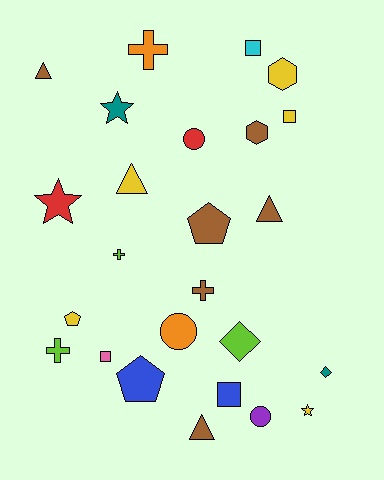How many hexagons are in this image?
There are 2 hexagons.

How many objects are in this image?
There are 25 objects.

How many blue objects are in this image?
There are 2 blue objects.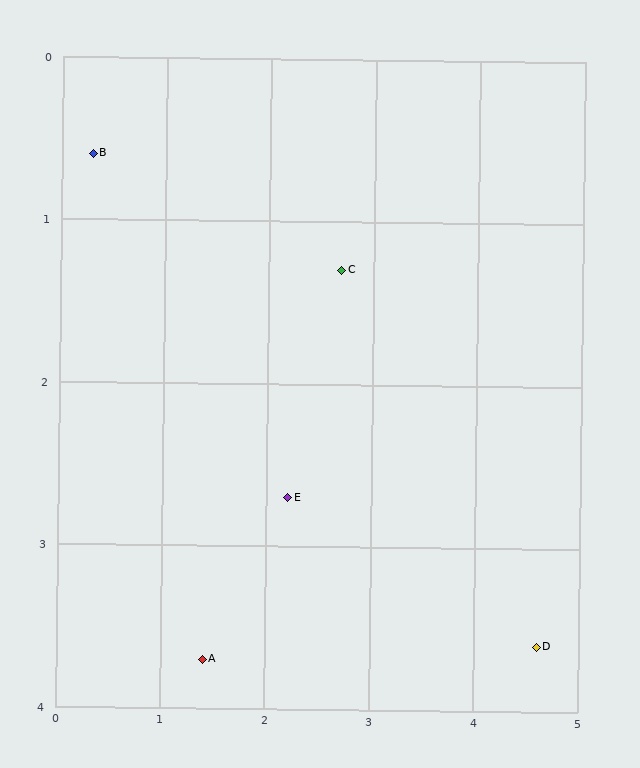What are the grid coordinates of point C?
Point C is at approximately (2.7, 1.3).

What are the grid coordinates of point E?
Point E is at approximately (2.2, 2.7).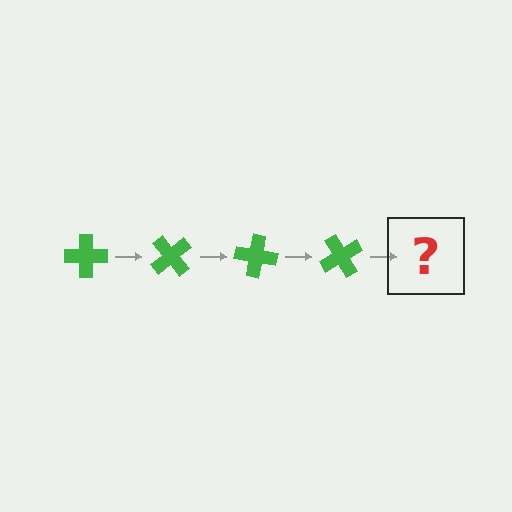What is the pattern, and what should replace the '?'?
The pattern is that the cross rotates 50 degrees each step. The '?' should be a green cross rotated 200 degrees.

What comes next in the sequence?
The next element should be a green cross rotated 200 degrees.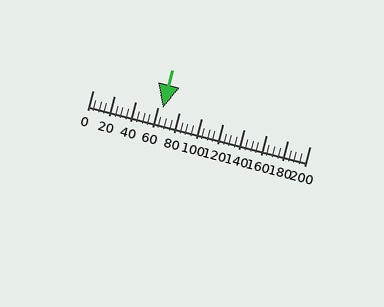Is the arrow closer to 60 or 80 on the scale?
The arrow is closer to 60.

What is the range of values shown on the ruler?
The ruler shows values from 0 to 200.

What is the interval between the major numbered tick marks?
The major tick marks are spaced 20 units apart.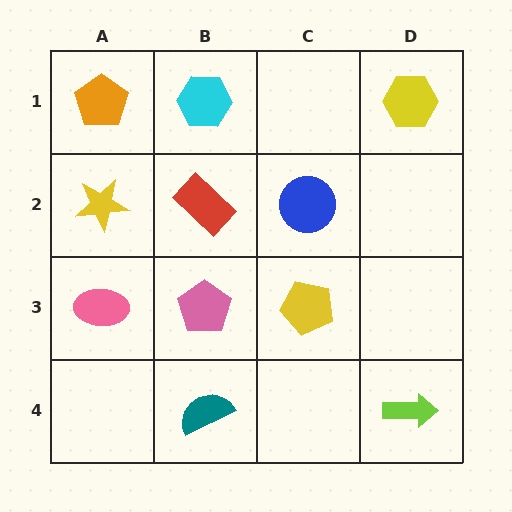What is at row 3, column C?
A yellow pentagon.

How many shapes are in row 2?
3 shapes.